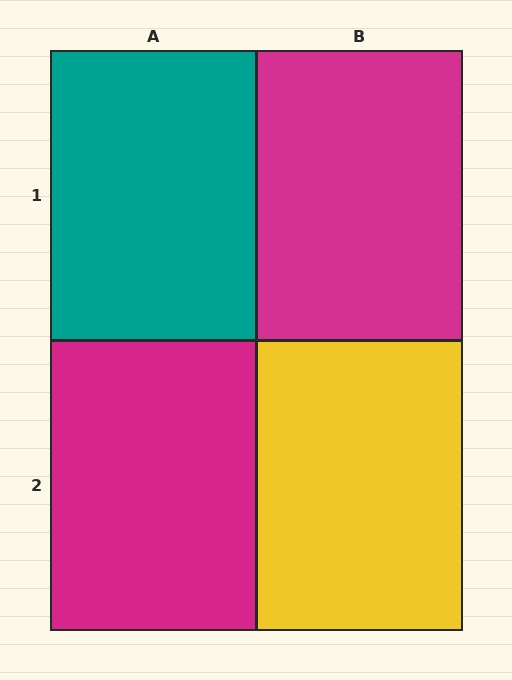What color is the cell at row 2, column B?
Yellow.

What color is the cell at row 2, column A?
Magenta.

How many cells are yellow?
1 cell is yellow.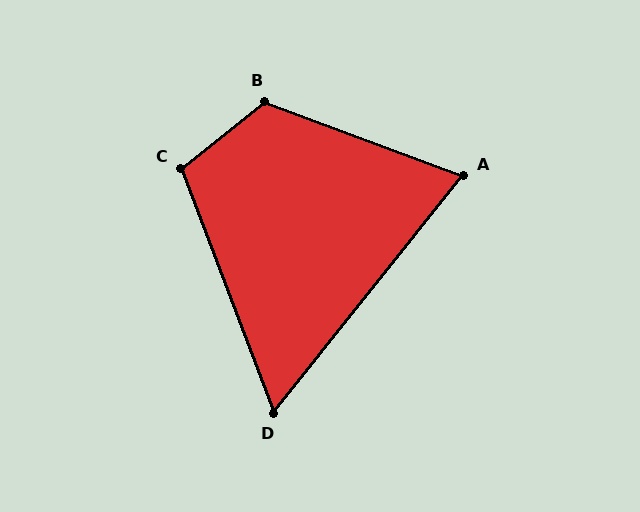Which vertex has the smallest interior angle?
D, at approximately 59 degrees.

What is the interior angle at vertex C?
Approximately 108 degrees (obtuse).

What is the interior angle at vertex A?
Approximately 72 degrees (acute).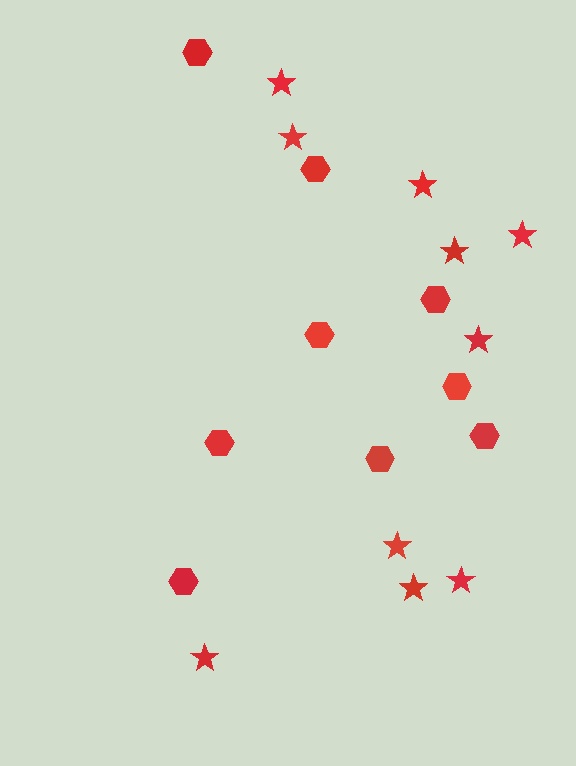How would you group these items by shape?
There are 2 groups: one group of hexagons (9) and one group of stars (10).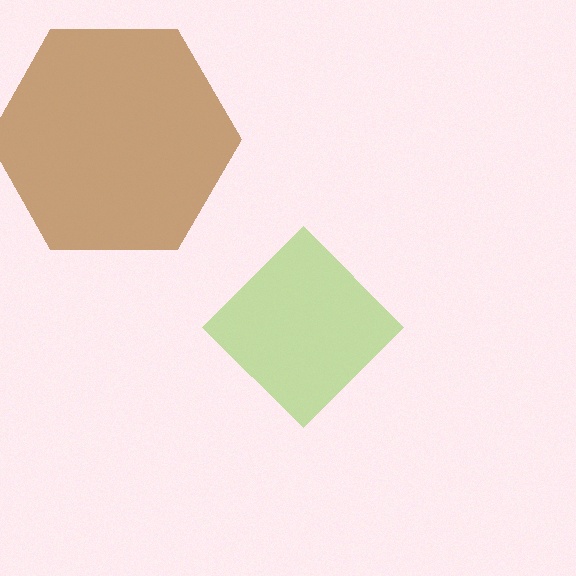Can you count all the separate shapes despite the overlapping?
Yes, there are 2 separate shapes.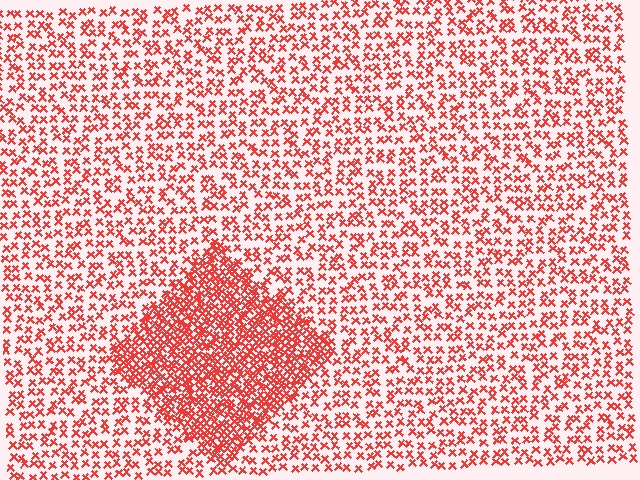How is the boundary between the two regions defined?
The boundary is defined by a change in element density (approximately 2.4x ratio). All elements are the same color, size, and shape.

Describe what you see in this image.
The image contains small red elements arranged at two different densities. A diamond-shaped region is visible where the elements are more densely packed than the surrounding area.